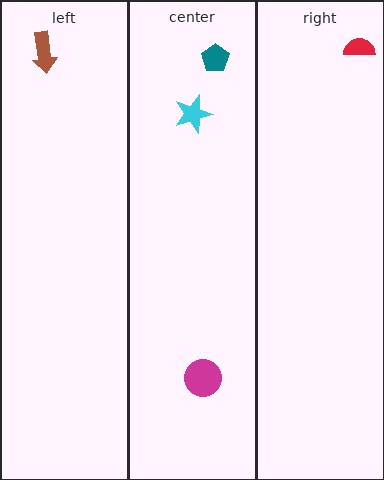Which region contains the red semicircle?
The right region.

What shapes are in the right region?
The red semicircle.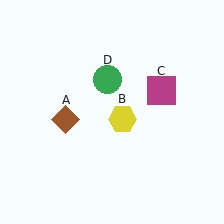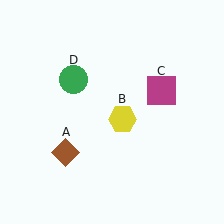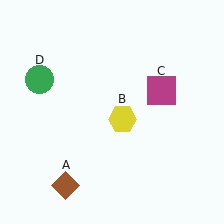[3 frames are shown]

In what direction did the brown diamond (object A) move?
The brown diamond (object A) moved down.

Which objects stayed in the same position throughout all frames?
Yellow hexagon (object B) and magenta square (object C) remained stationary.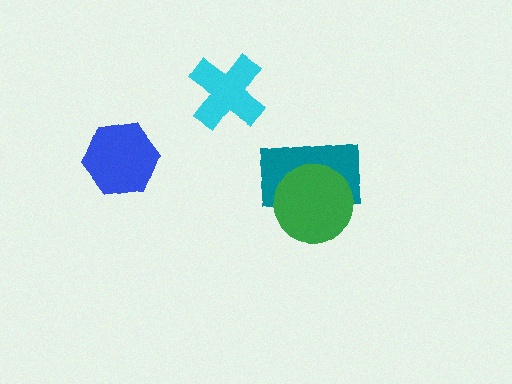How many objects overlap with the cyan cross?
0 objects overlap with the cyan cross.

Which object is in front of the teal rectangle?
The green circle is in front of the teal rectangle.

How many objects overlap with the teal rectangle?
1 object overlaps with the teal rectangle.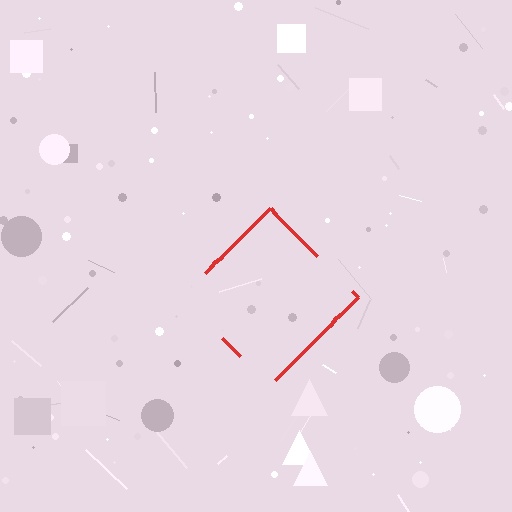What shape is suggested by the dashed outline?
The dashed outline suggests a diamond.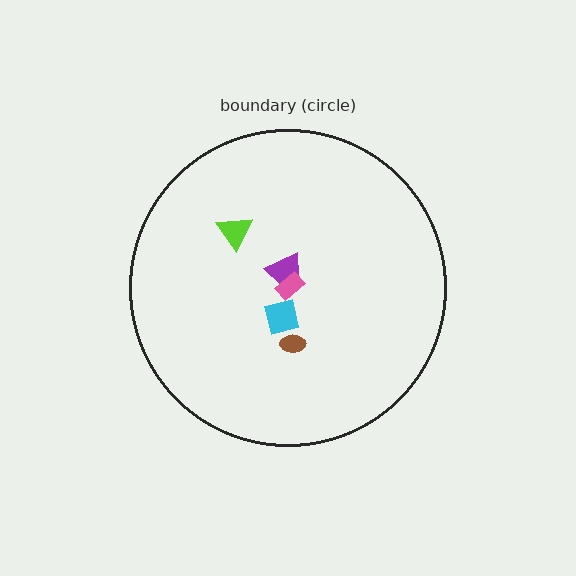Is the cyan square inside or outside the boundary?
Inside.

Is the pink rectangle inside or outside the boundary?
Inside.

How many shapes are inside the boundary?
5 inside, 0 outside.